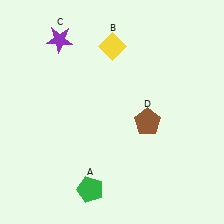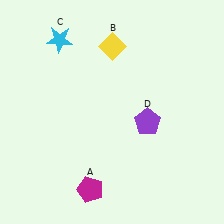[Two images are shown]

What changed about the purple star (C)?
In Image 1, C is purple. In Image 2, it changed to cyan.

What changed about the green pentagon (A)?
In Image 1, A is green. In Image 2, it changed to magenta.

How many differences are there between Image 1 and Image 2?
There are 3 differences between the two images.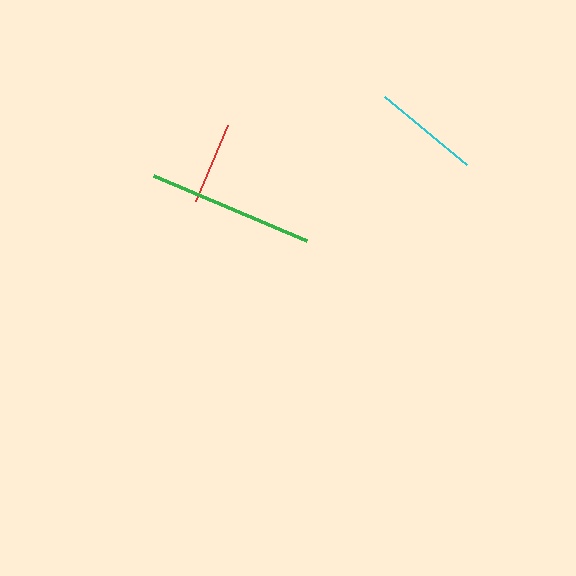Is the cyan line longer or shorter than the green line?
The green line is longer than the cyan line.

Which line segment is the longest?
The green line is the longest at approximately 166 pixels.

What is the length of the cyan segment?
The cyan segment is approximately 106 pixels long.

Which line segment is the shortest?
The red line is the shortest at approximately 83 pixels.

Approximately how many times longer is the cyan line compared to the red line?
The cyan line is approximately 1.3 times the length of the red line.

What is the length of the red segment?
The red segment is approximately 83 pixels long.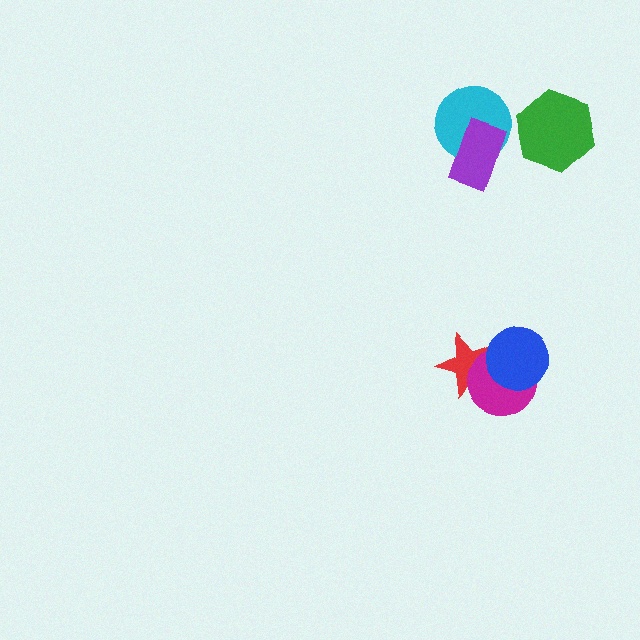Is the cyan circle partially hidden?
Yes, it is partially covered by another shape.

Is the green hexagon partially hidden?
No, no other shape covers it.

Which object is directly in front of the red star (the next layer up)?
The magenta circle is directly in front of the red star.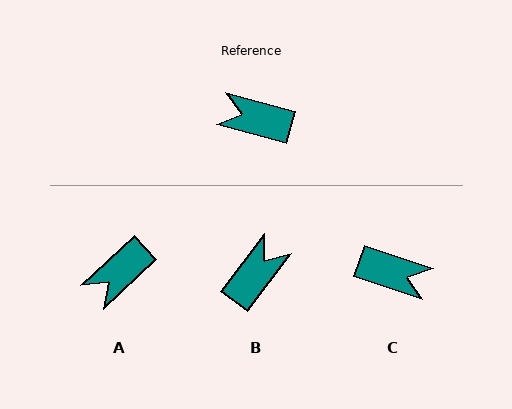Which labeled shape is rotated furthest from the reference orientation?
C, about 176 degrees away.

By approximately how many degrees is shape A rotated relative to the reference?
Approximately 58 degrees counter-clockwise.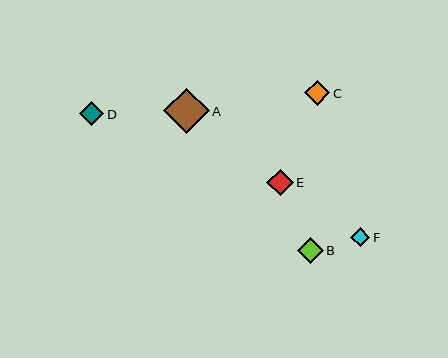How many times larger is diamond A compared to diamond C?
Diamond A is approximately 1.8 times the size of diamond C.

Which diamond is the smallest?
Diamond F is the smallest with a size of approximately 20 pixels.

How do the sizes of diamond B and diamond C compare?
Diamond B and diamond C are approximately the same size.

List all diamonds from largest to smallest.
From largest to smallest: A, E, B, C, D, F.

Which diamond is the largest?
Diamond A is the largest with a size of approximately 46 pixels.